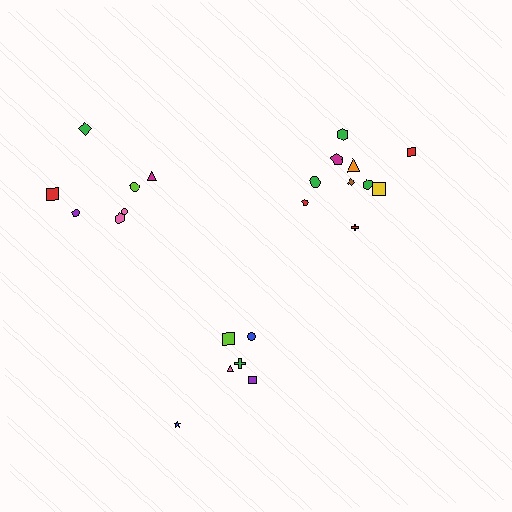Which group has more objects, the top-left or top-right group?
The top-right group.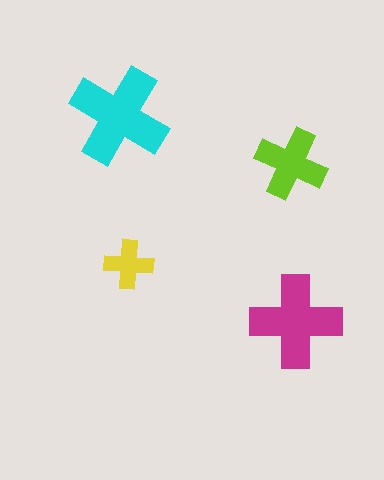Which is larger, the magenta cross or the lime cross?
The magenta one.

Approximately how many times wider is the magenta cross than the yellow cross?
About 2 times wider.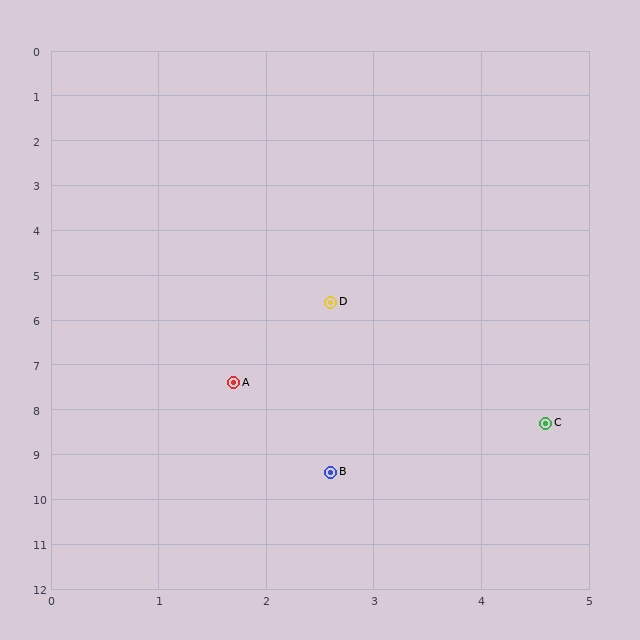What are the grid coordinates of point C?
Point C is at approximately (4.6, 8.3).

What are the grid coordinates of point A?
Point A is at approximately (1.7, 7.4).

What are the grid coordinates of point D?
Point D is at approximately (2.6, 5.6).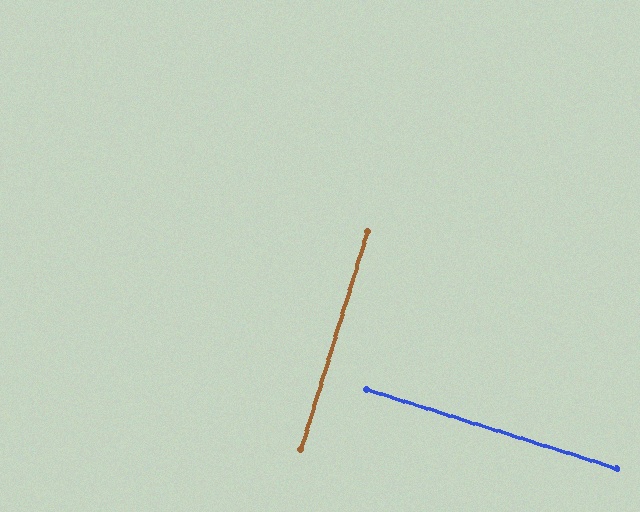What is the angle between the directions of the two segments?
Approximately 89 degrees.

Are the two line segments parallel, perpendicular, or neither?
Perpendicular — they meet at approximately 89°.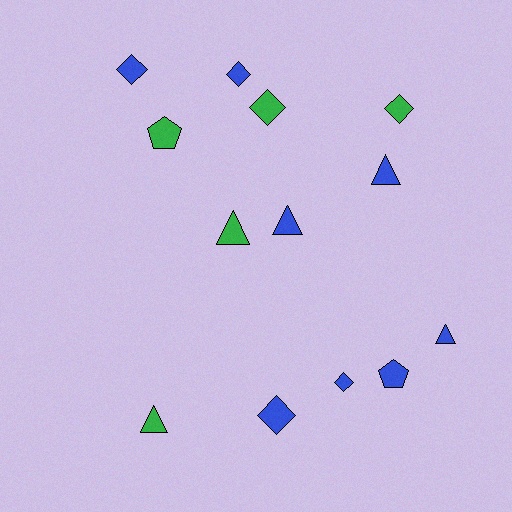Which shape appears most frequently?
Diamond, with 6 objects.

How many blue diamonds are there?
There are 4 blue diamonds.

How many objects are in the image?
There are 13 objects.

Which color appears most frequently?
Blue, with 8 objects.